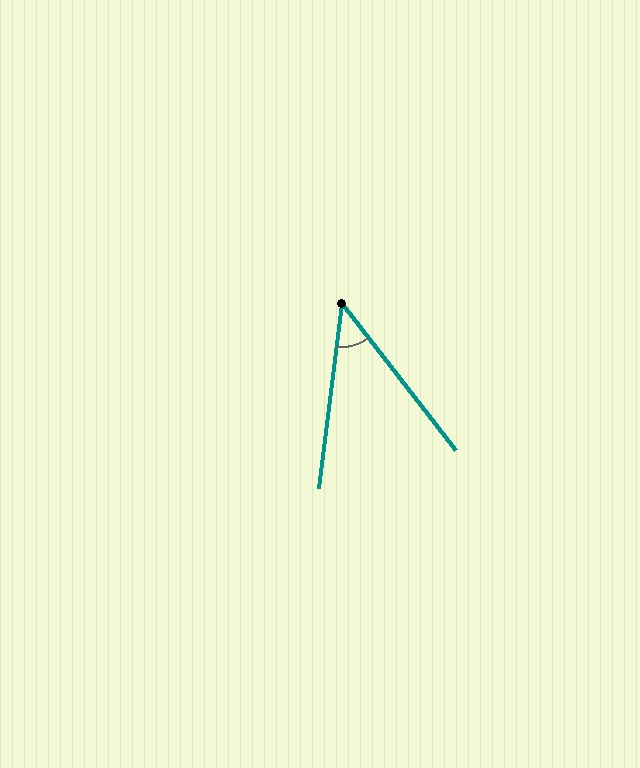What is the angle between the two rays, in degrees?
Approximately 45 degrees.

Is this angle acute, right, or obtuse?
It is acute.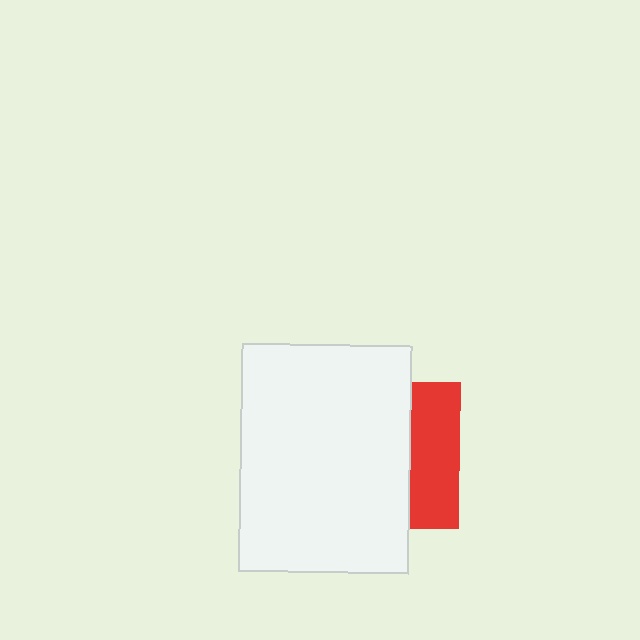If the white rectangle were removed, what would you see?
You would see the complete red square.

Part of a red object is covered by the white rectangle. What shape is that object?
It is a square.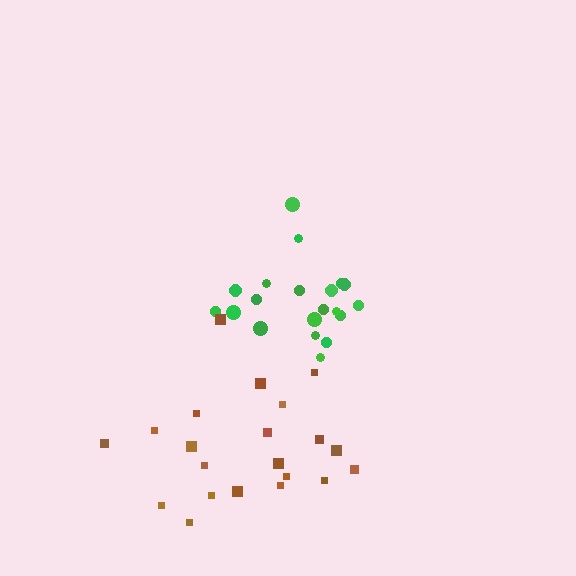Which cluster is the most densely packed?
Green.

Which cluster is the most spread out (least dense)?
Brown.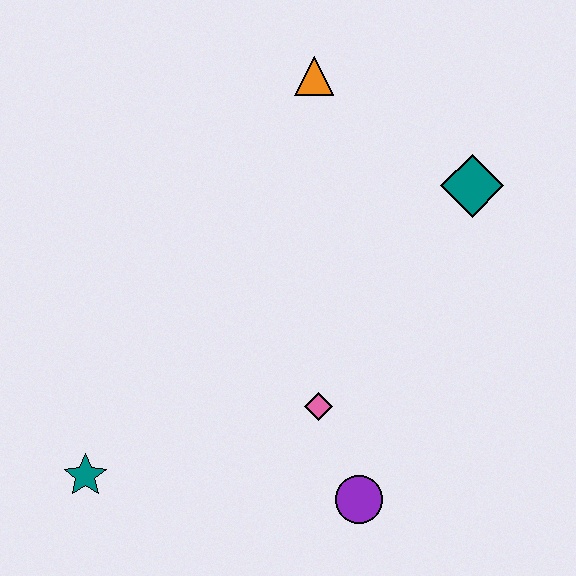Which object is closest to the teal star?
The pink diamond is closest to the teal star.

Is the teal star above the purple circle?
Yes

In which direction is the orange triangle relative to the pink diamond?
The orange triangle is above the pink diamond.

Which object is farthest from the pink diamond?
The orange triangle is farthest from the pink diamond.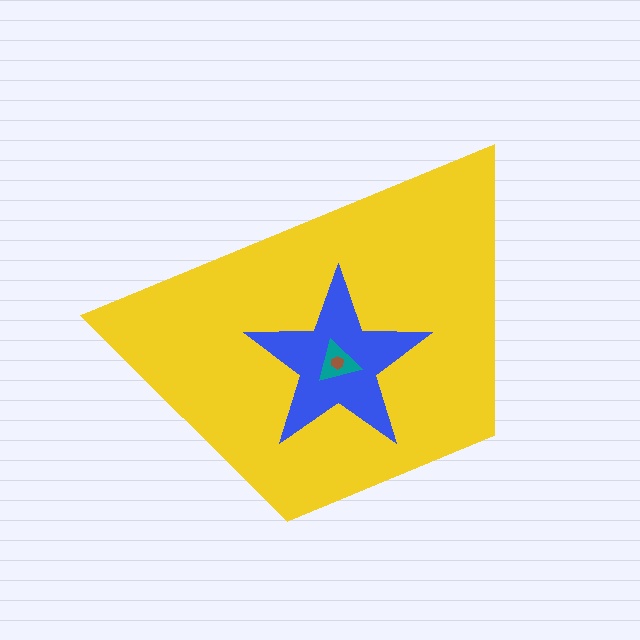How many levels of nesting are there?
4.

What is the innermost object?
The brown hexagon.